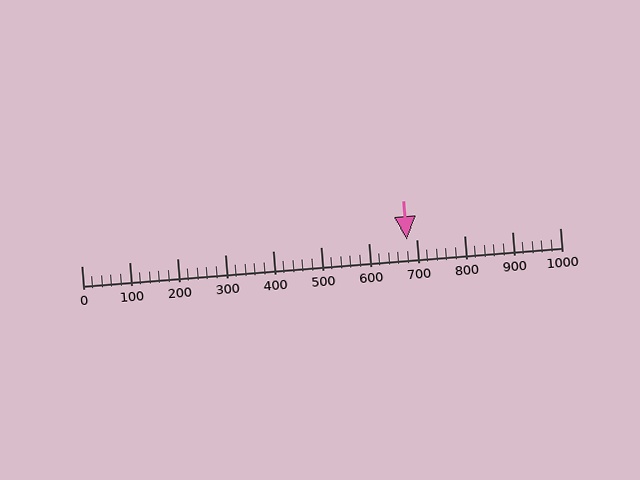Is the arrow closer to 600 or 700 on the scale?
The arrow is closer to 700.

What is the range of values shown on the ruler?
The ruler shows values from 0 to 1000.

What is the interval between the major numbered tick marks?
The major tick marks are spaced 100 units apart.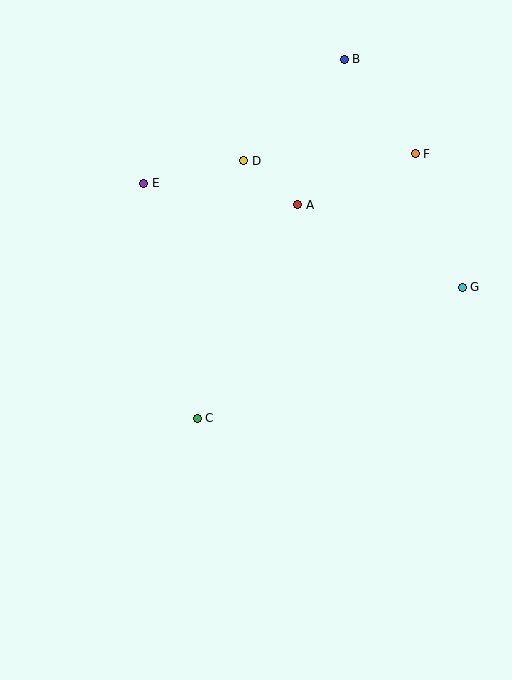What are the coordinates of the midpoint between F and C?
The midpoint between F and C is at (306, 286).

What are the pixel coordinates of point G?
Point G is at (462, 287).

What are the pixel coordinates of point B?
Point B is at (344, 59).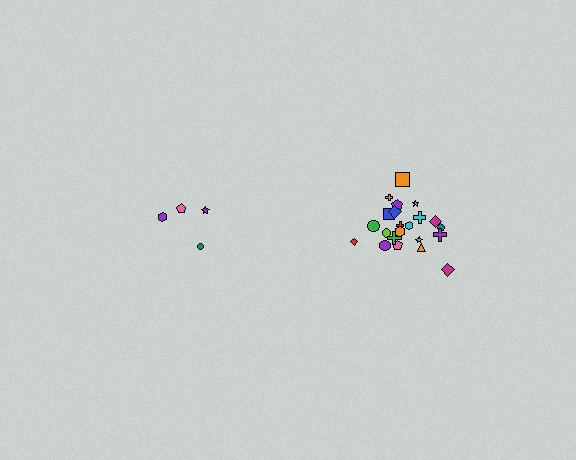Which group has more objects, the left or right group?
The right group.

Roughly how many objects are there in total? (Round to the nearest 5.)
Roughly 25 objects in total.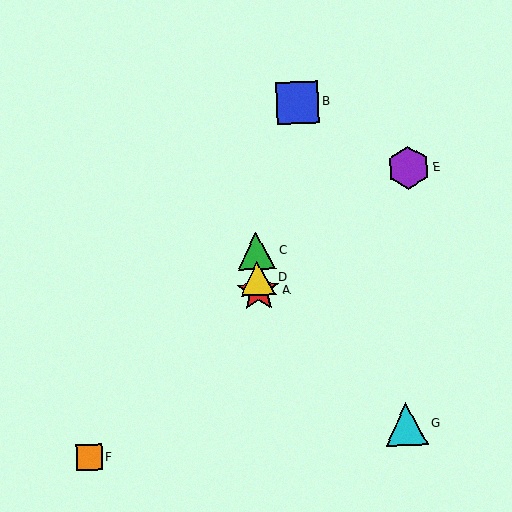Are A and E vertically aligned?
No, A is at x≈258 and E is at x≈408.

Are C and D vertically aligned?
Yes, both are at x≈257.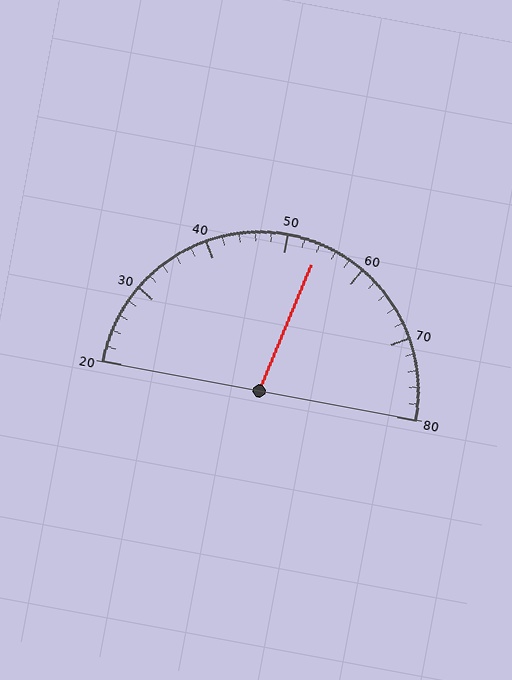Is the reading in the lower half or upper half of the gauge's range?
The reading is in the upper half of the range (20 to 80).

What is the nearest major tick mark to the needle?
The nearest major tick mark is 50.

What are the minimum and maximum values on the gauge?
The gauge ranges from 20 to 80.